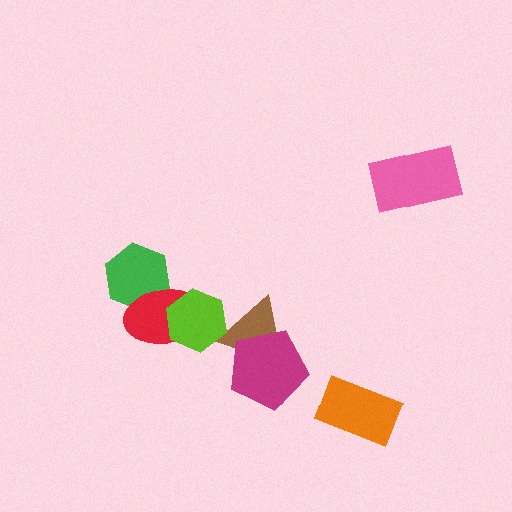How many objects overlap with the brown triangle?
2 objects overlap with the brown triangle.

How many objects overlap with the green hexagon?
1 object overlaps with the green hexagon.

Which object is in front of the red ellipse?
The lime hexagon is in front of the red ellipse.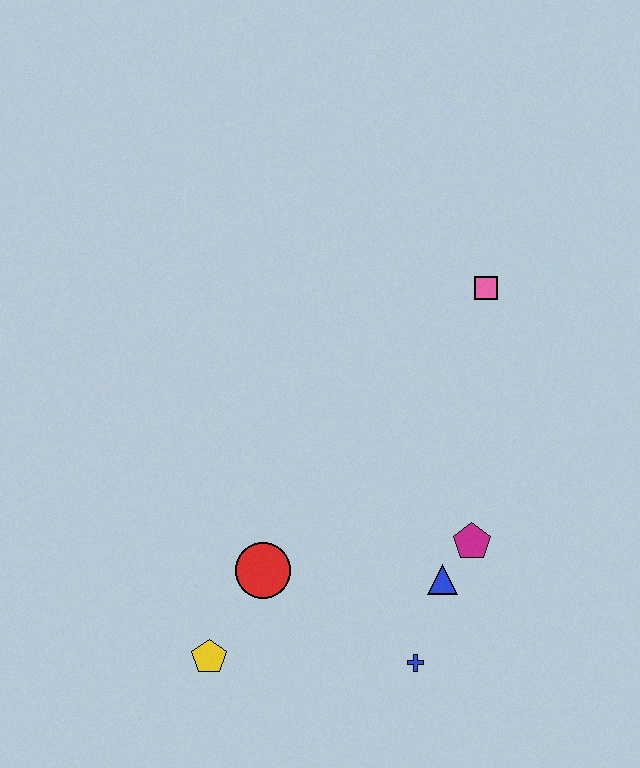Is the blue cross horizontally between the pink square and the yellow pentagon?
Yes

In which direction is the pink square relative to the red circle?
The pink square is above the red circle.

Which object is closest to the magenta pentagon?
The blue triangle is closest to the magenta pentagon.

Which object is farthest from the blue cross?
The pink square is farthest from the blue cross.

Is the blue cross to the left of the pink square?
Yes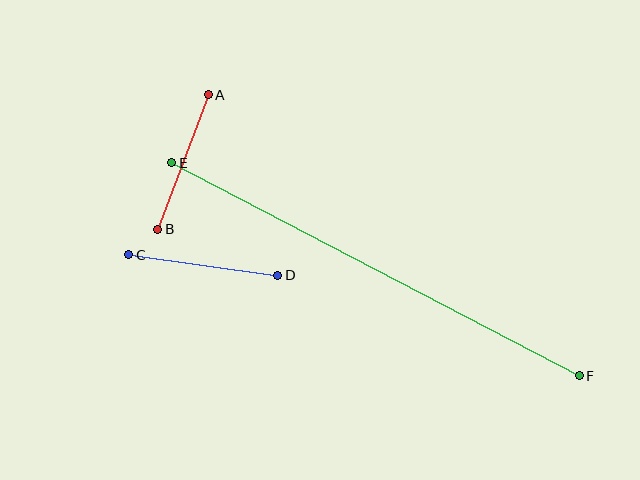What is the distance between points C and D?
The distance is approximately 150 pixels.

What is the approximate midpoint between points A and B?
The midpoint is at approximately (183, 162) pixels.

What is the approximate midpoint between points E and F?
The midpoint is at approximately (376, 269) pixels.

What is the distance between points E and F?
The distance is approximately 460 pixels.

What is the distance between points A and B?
The distance is approximately 144 pixels.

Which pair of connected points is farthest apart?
Points E and F are farthest apart.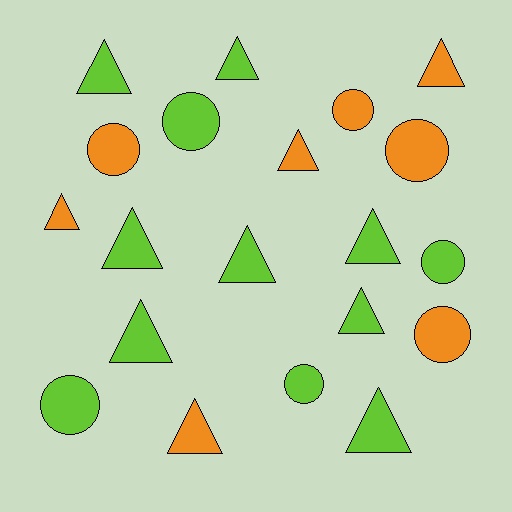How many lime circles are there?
There are 4 lime circles.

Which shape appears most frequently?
Triangle, with 12 objects.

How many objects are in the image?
There are 20 objects.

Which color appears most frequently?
Lime, with 12 objects.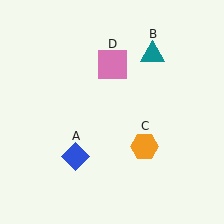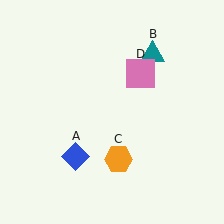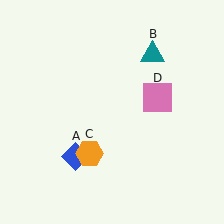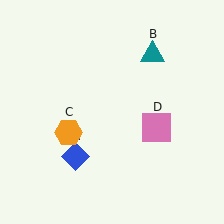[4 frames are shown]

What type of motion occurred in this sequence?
The orange hexagon (object C), pink square (object D) rotated clockwise around the center of the scene.